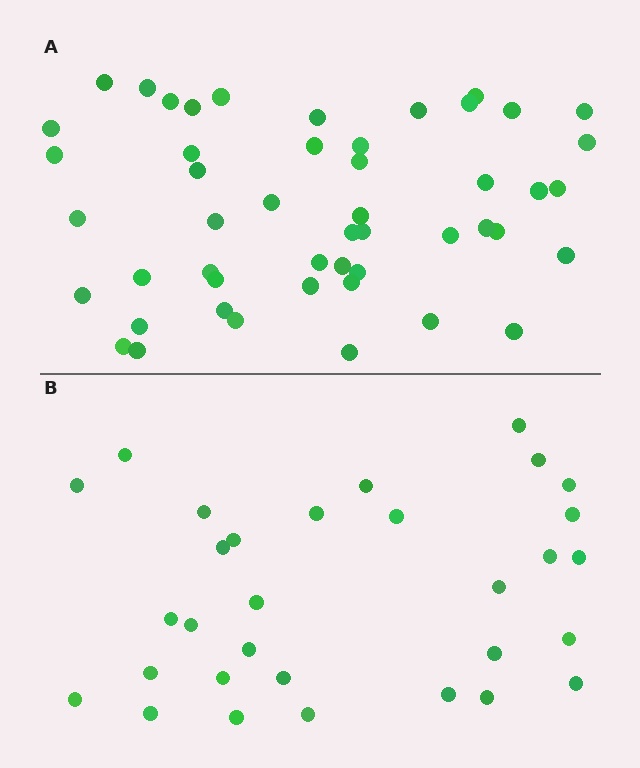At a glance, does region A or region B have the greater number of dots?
Region A (the top region) has more dots.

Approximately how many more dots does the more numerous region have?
Region A has approximately 20 more dots than region B.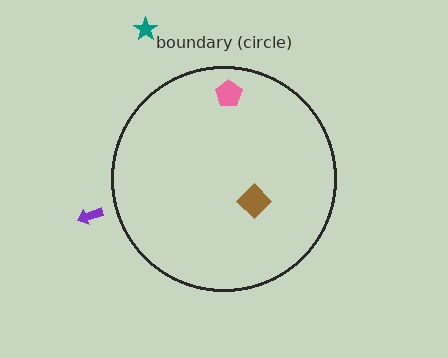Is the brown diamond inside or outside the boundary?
Inside.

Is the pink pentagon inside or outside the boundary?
Inside.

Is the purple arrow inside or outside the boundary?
Outside.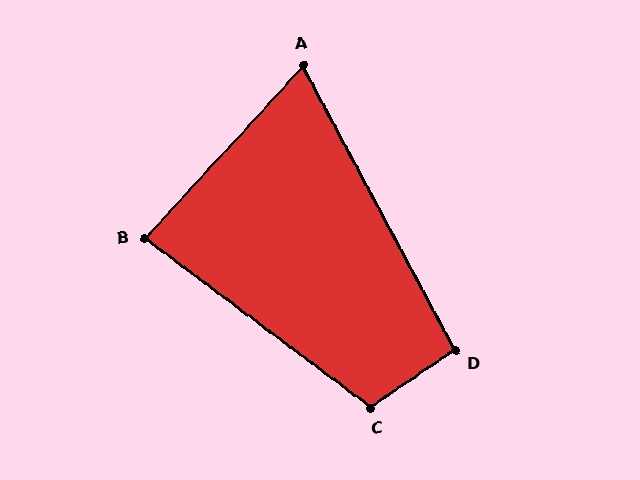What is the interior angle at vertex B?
Approximately 84 degrees (acute).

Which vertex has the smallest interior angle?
A, at approximately 71 degrees.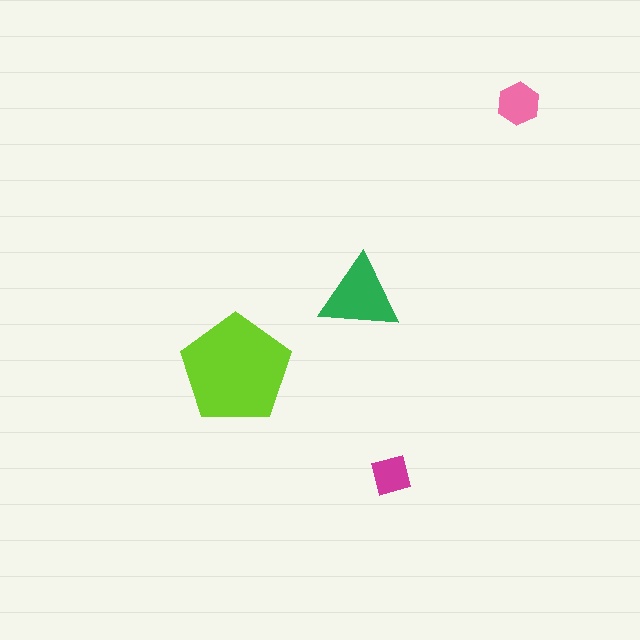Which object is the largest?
The lime pentagon.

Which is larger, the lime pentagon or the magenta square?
The lime pentagon.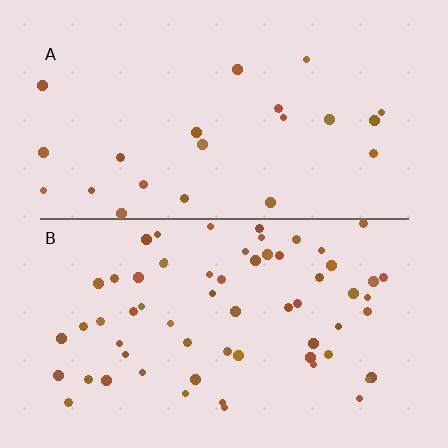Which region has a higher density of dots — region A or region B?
B (the bottom).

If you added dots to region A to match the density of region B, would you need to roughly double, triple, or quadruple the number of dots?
Approximately triple.